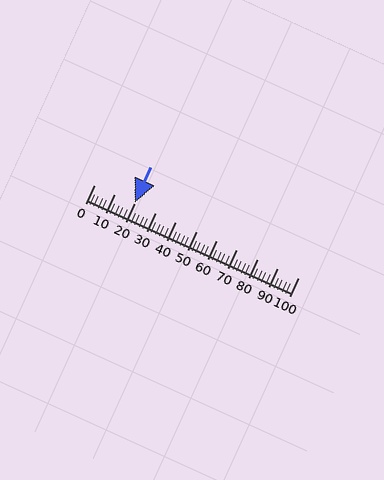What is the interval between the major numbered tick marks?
The major tick marks are spaced 10 units apart.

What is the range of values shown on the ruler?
The ruler shows values from 0 to 100.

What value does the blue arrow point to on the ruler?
The blue arrow points to approximately 20.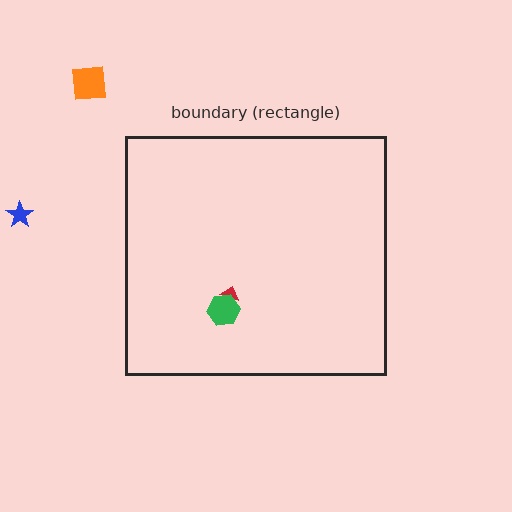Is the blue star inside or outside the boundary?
Outside.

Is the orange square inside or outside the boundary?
Outside.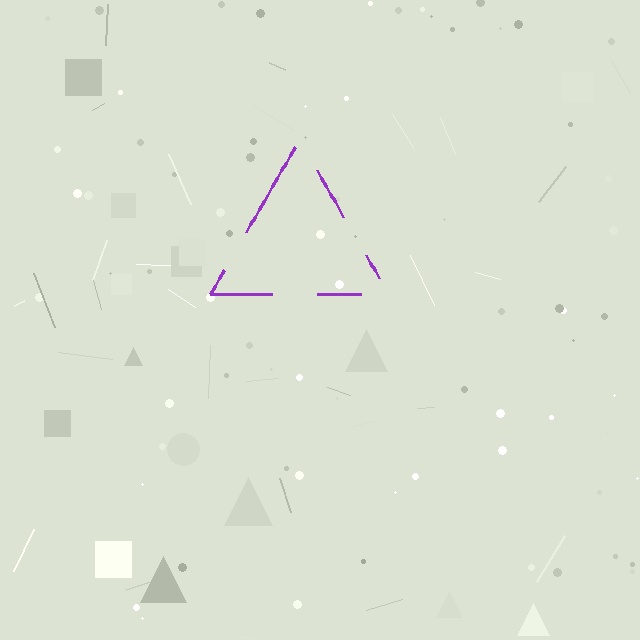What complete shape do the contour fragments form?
The contour fragments form a triangle.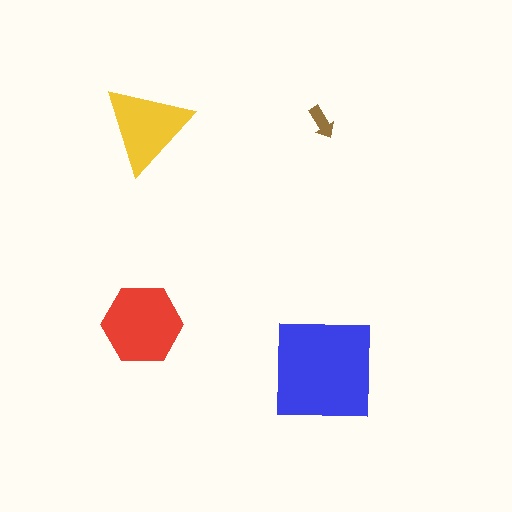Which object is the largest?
The blue square.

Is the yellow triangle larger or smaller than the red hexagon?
Smaller.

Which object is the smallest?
The brown arrow.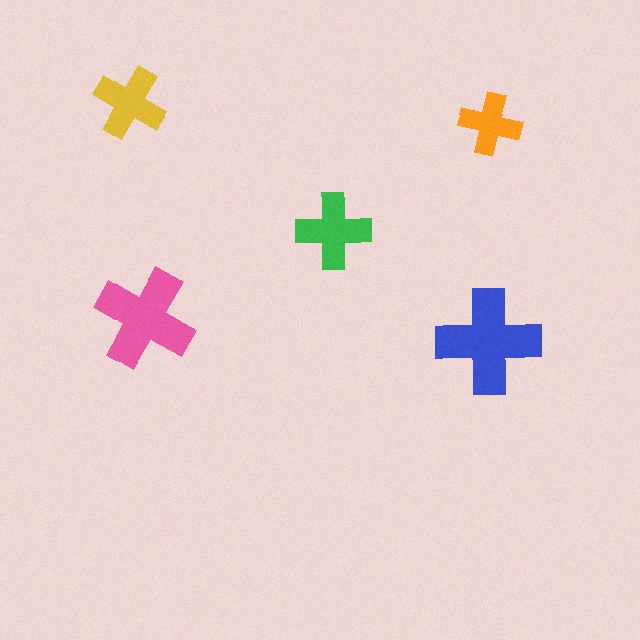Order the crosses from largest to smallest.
the blue one, the pink one, the green one, the yellow one, the orange one.